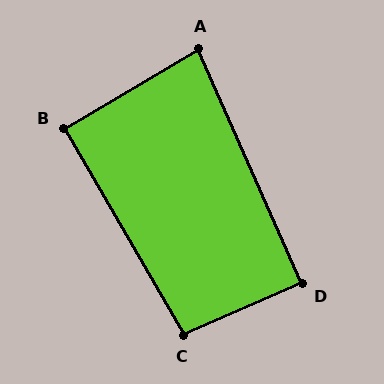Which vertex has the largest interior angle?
C, at approximately 97 degrees.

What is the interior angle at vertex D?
Approximately 90 degrees (approximately right).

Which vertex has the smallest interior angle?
A, at approximately 83 degrees.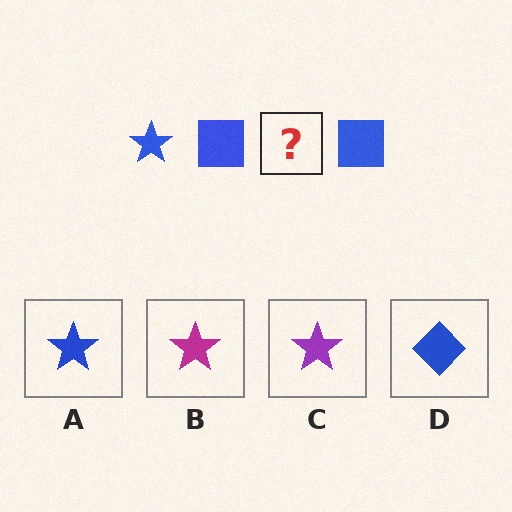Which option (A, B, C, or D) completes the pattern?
A.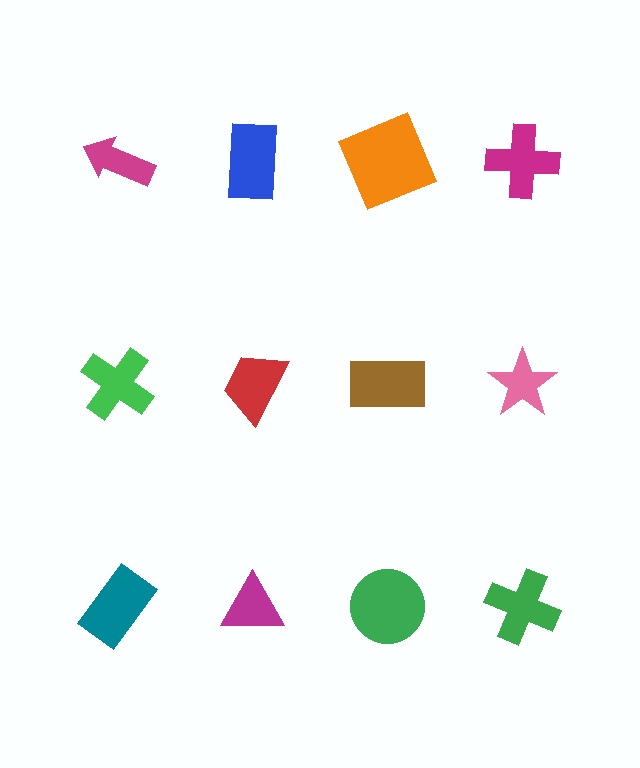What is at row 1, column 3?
An orange square.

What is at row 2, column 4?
A pink star.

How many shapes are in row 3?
4 shapes.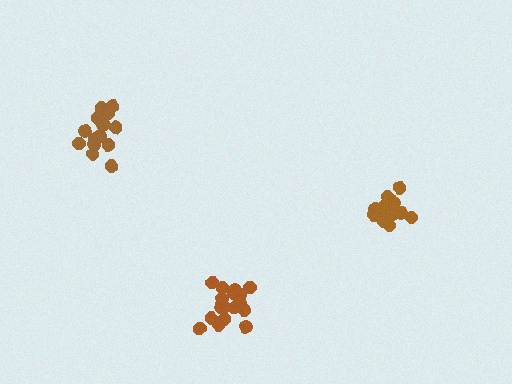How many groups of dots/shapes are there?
There are 3 groups.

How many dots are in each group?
Group 1: 19 dots, Group 2: 14 dots, Group 3: 14 dots (47 total).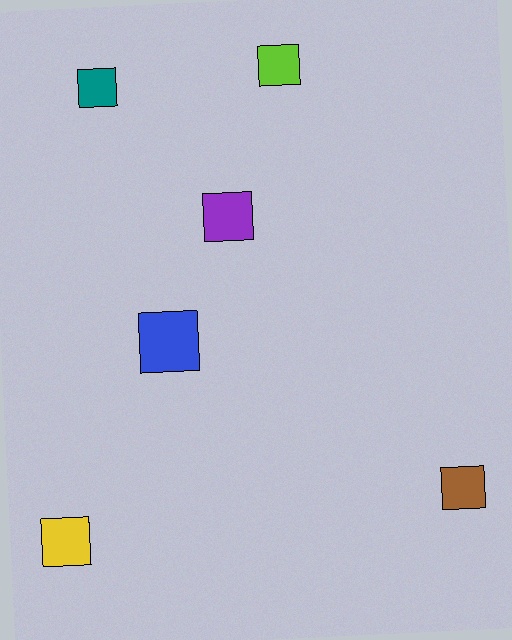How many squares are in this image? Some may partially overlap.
There are 6 squares.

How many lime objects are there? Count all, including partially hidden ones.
There is 1 lime object.